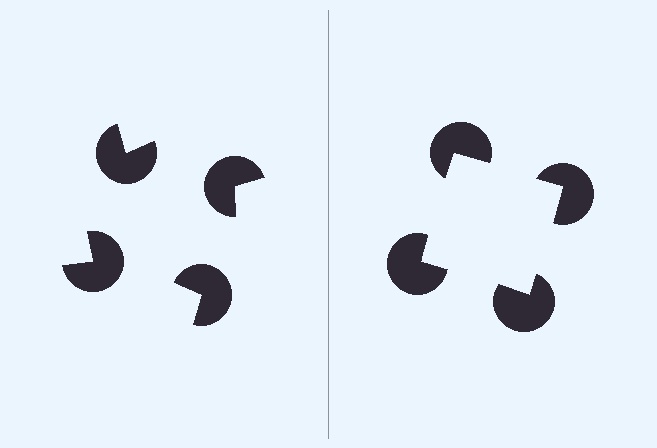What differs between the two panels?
The pac-man discs are positioned identically on both sides; only the wedge orientations differ. On the right they align to a square; on the left they are misaligned.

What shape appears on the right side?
An illusory square.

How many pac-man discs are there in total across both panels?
8 — 4 on each side.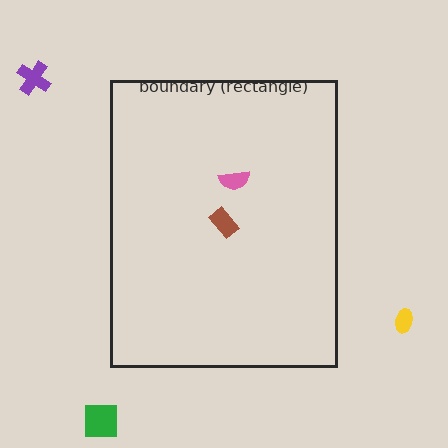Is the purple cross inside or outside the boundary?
Outside.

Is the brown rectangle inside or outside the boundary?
Inside.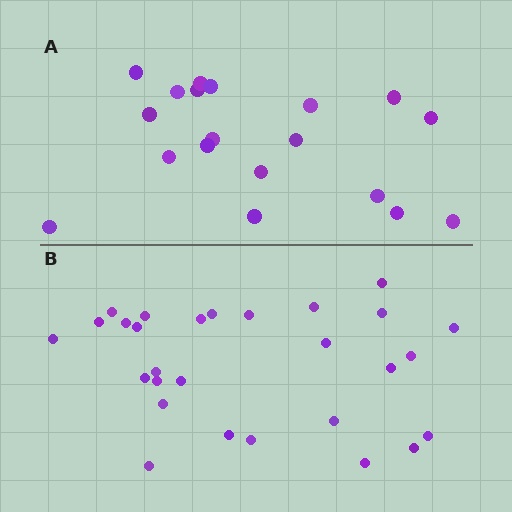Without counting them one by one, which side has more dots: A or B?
Region B (the bottom region) has more dots.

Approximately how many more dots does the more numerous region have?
Region B has roughly 8 or so more dots than region A.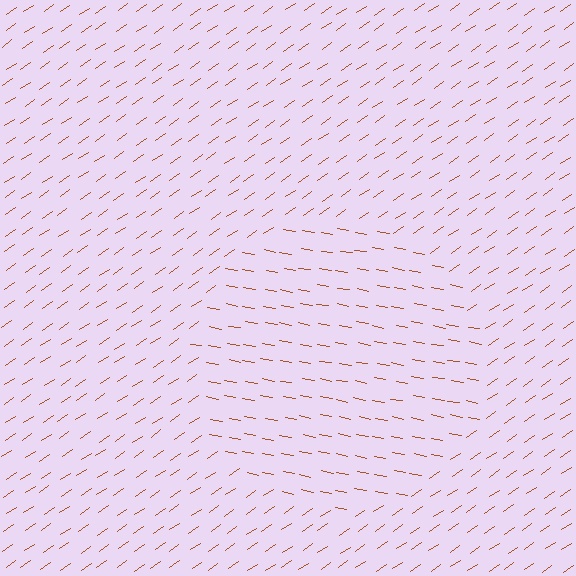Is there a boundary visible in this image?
Yes, there is a texture boundary formed by a change in line orientation.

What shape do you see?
I see a circle.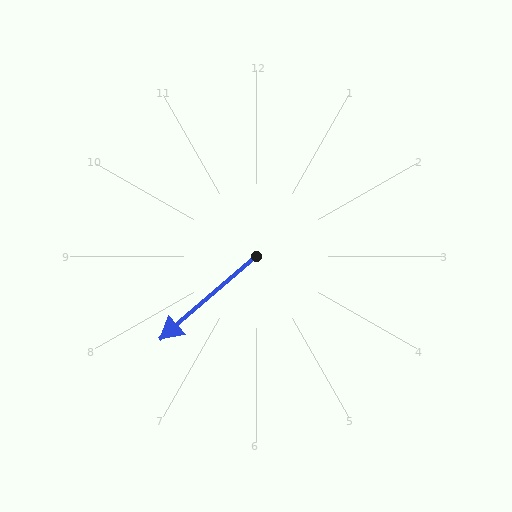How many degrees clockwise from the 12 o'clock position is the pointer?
Approximately 229 degrees.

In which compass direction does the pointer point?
Southwest.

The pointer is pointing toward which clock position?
Roughly 8 o'clock.